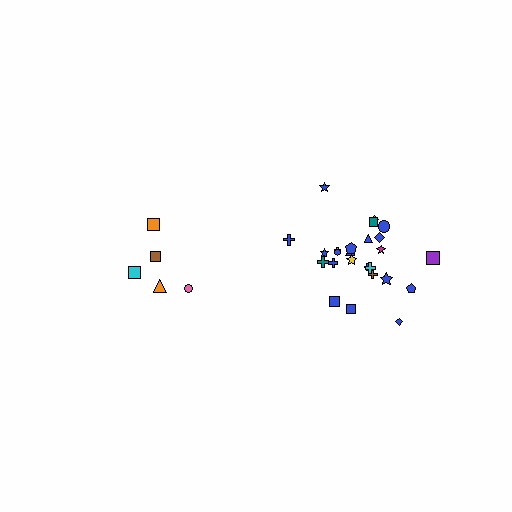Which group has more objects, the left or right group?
The right group.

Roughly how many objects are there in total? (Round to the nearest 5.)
Roughly 30 objects in total.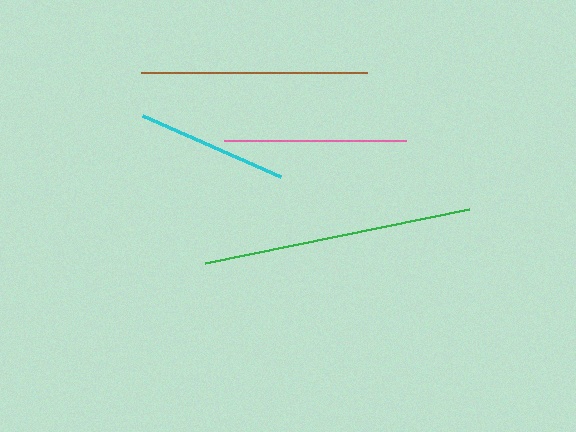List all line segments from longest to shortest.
From longest to shortest: green, brown, pink, cyan.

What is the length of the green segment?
The green segment is approximately 269 pixels long.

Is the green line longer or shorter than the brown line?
The green line is longer than the brown line.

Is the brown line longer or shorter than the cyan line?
The brown line is longer than the cyan line.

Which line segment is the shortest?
The cyan line is the shortest at approximately 151 pixels.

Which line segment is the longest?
The green line is the longest at approximately 269 pixels.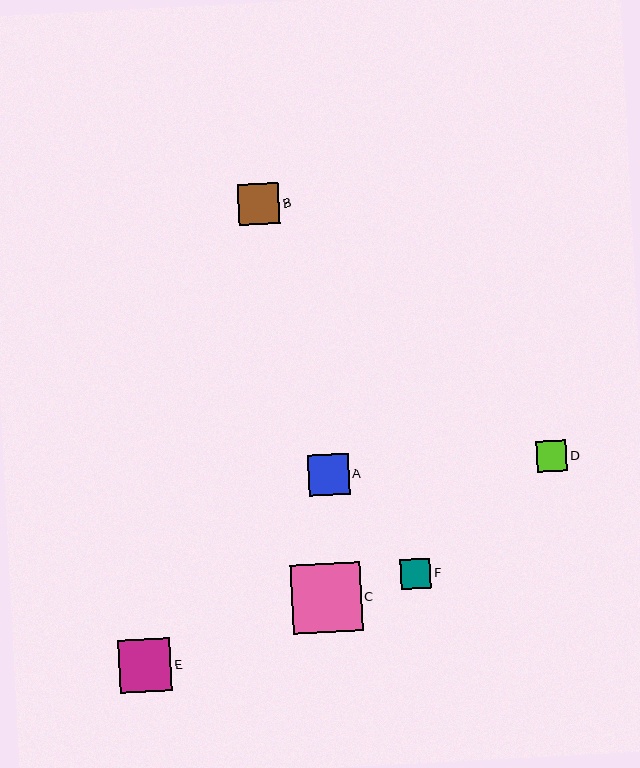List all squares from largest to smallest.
From largest to smallest: C, E, B, A, F, D.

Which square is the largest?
Square C is the largest with a size of approximately 70 pixels.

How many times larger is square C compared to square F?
Square C is approximately 2.3 times the size of square F.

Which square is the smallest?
Square D is the smallest with a size of approximately 30 pixels.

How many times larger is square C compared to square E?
Square C is approximately 1.3 times the size of square E.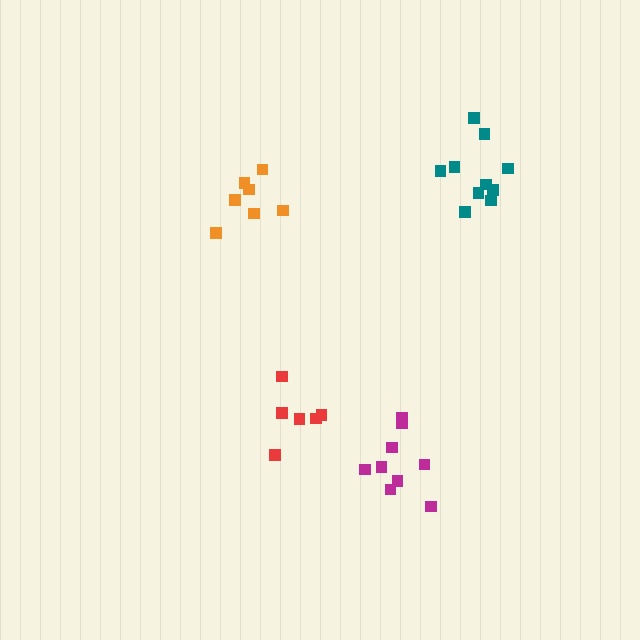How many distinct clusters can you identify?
There are 4 distinct clusters.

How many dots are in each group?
Group 1: 9 dots, Group 2: 6 dots, Group 3: 10 dots, Group 4: 7 dots (32 total).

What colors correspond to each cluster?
The clusters are colored: magenta, red, teal, orange.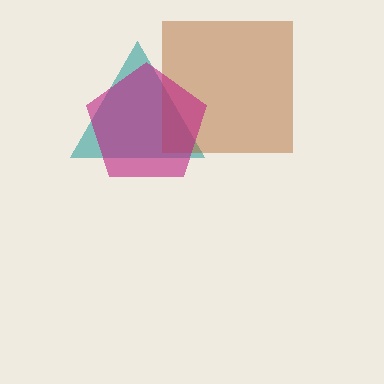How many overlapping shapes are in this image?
There are 3 overlapping shapes in the image.